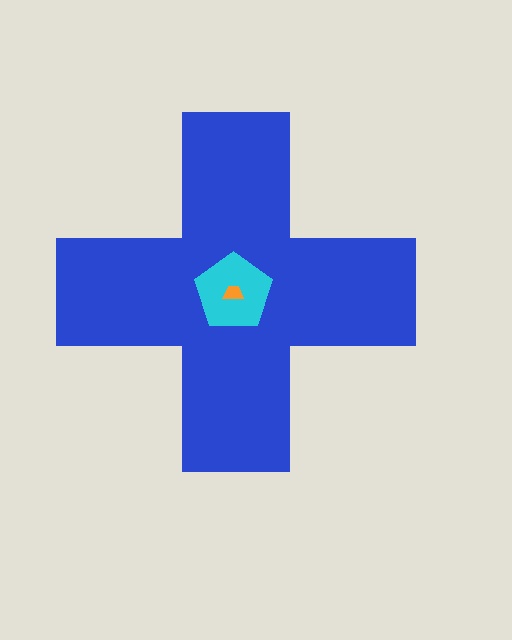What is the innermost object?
The orange trapezoid.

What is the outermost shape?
The blue cross.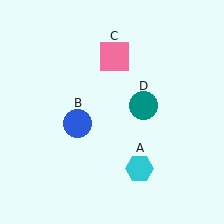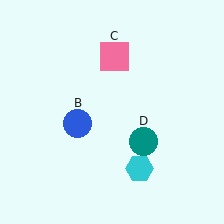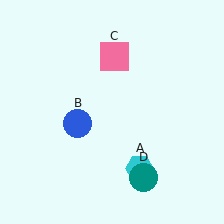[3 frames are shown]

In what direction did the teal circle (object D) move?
The teal circle (object D) moved down.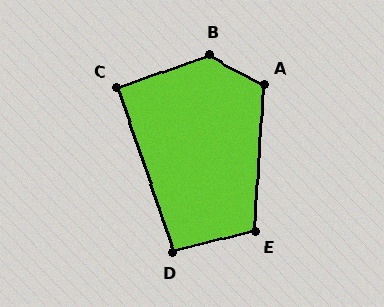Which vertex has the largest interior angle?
B, at approximately 133 degrees.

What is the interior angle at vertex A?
Approximately 114 degrees (obtuse).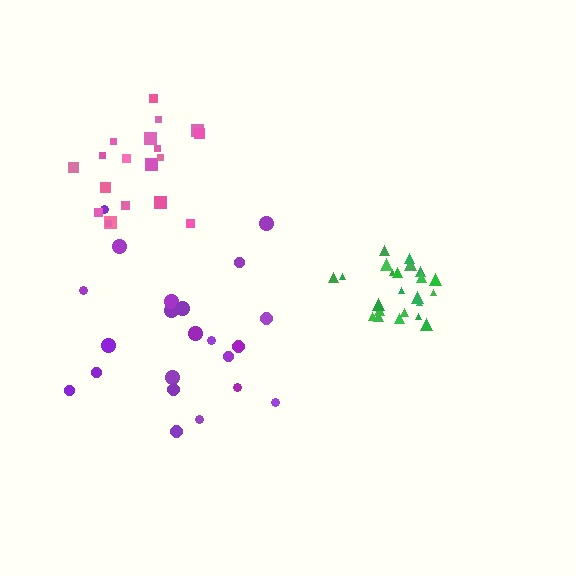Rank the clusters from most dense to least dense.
green, pink, purple.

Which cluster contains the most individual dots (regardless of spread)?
Green (23).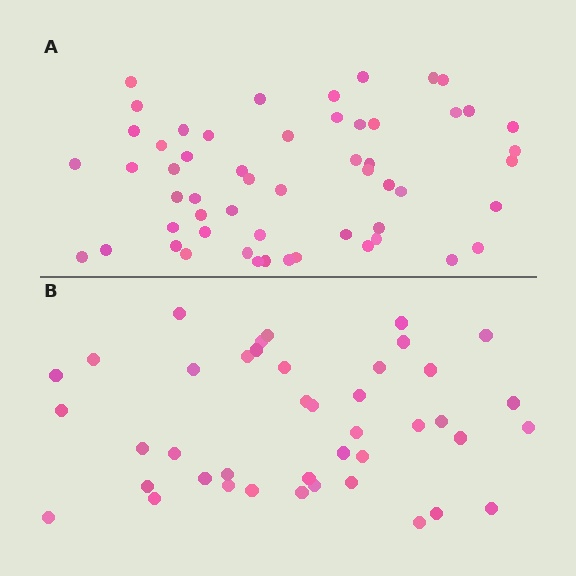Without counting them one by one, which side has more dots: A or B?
Region A (the top region) has more dots.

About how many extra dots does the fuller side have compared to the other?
Region A has approximately 15 more dots than region B.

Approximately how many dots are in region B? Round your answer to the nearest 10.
About 40 dots. (The exact count is 42, which rounds to 40.)